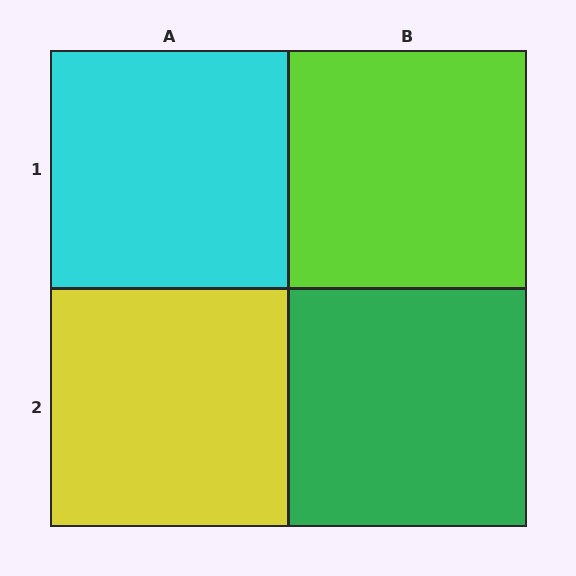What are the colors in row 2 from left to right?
Yellow, green.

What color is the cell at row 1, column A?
Cyan.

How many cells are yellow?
1 cell is yellow.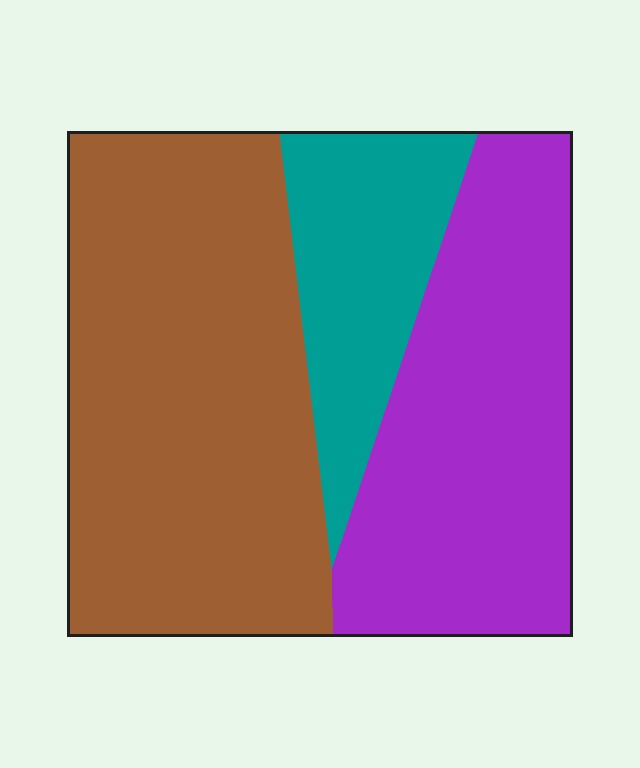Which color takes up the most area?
Brown, at roughly 50%.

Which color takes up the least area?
Teal, at roughly 15%.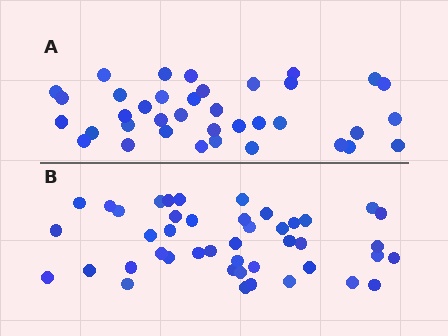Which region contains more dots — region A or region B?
Region B (the bottom region) has more dots.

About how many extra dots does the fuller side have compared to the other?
Region B has roughly 8 or so more dots than region A.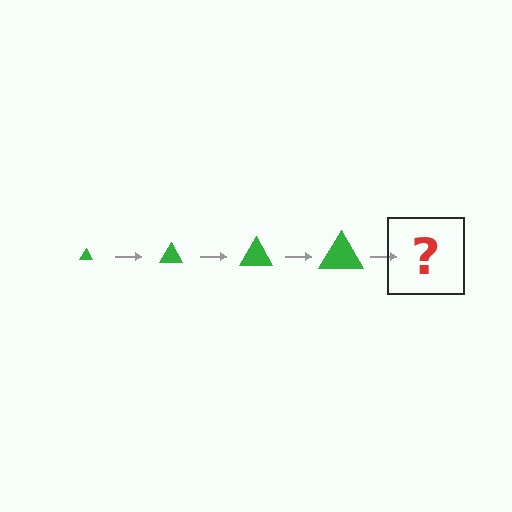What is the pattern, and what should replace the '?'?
The pattern is that the triangle gets progressively larger each step. The '?' should be a green triangle, larger than the previous one.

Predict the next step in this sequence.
The next step is a green triangle, larger than the previous one.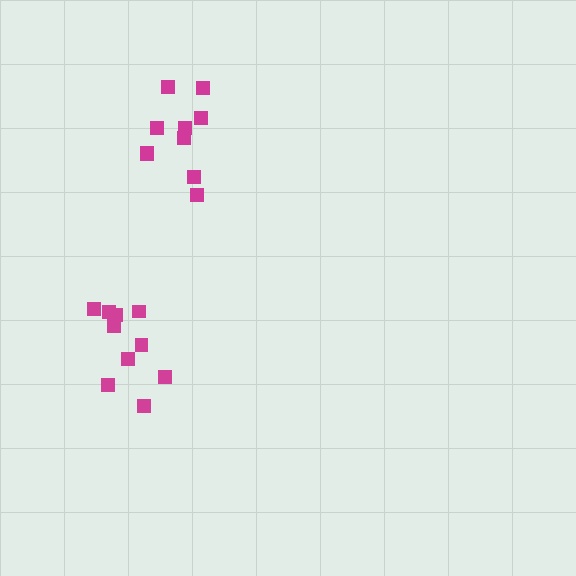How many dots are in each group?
Group 1: 10 dots, Group 2: 10 dots (20 total).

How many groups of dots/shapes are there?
There are 2 groups.